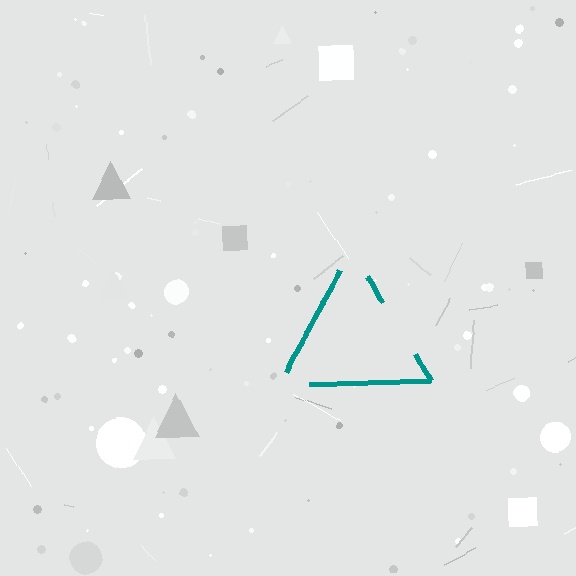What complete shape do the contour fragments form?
The contour fragments form a triangle.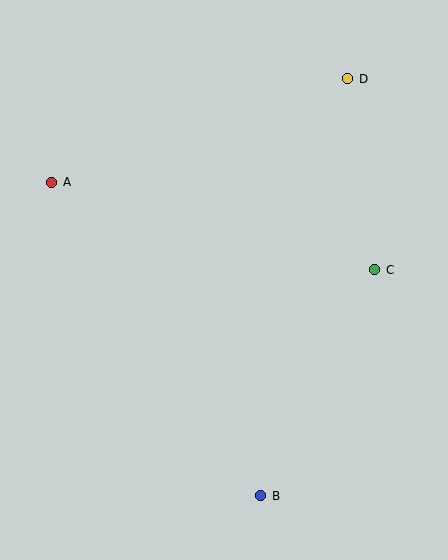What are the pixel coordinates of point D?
Point D is at (348, 79).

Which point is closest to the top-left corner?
Point A is closest to the top-left corner.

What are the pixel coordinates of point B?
Point B is at (261, 496).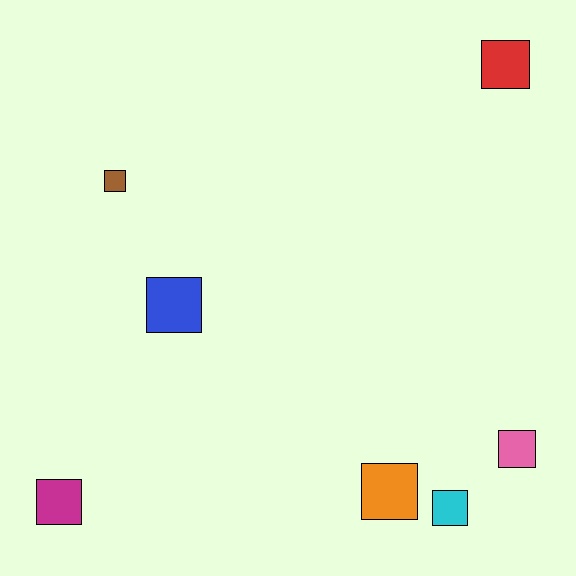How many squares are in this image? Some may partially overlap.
There are 7 squares.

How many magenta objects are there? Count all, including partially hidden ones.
There is 1 magenta object.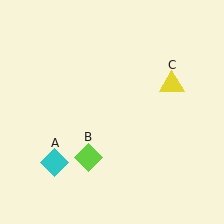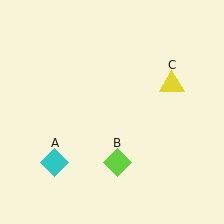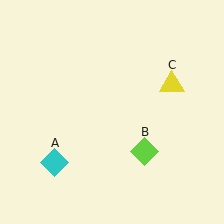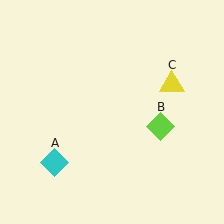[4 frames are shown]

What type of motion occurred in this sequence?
The lime diamond (object B) rotated counterclockwise around the center of the scene.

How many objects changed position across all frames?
1 object changed position: lime diamond (object B).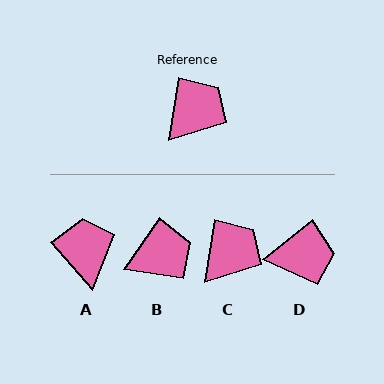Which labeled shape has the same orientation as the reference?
C.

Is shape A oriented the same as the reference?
No, it is off by about 51 degrees.